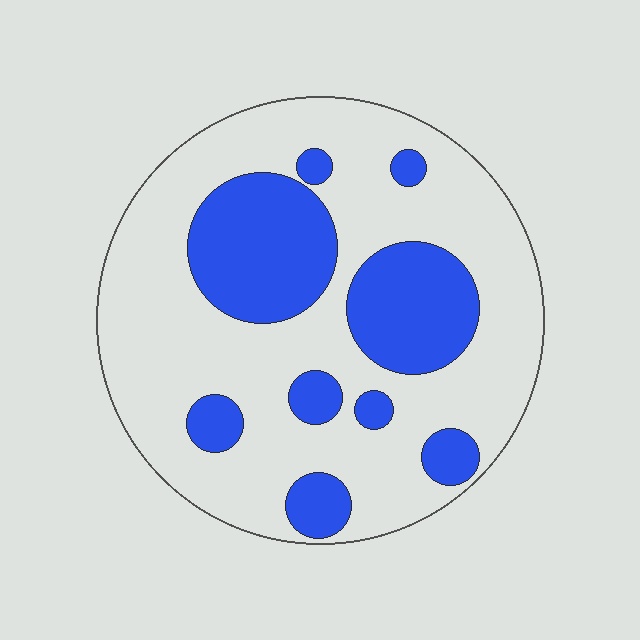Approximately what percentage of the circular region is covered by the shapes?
Approximately 30%.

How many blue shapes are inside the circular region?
9.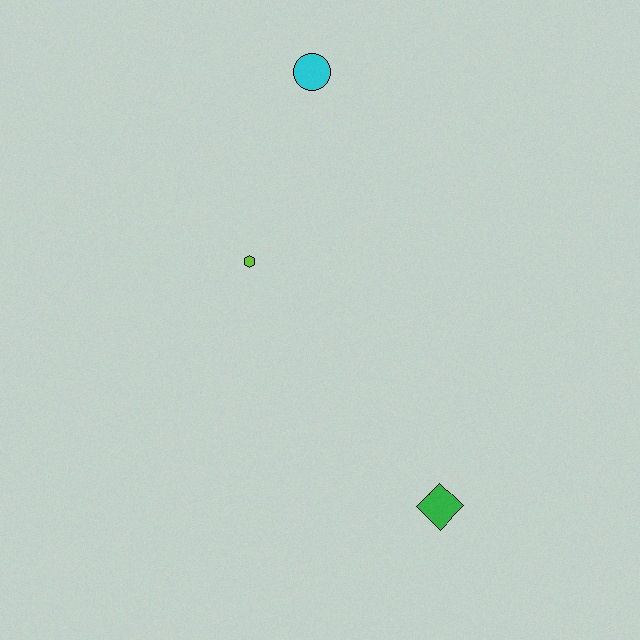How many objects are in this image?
There are 3 objects.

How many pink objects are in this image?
There are no pink objects.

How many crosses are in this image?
There are no crosses.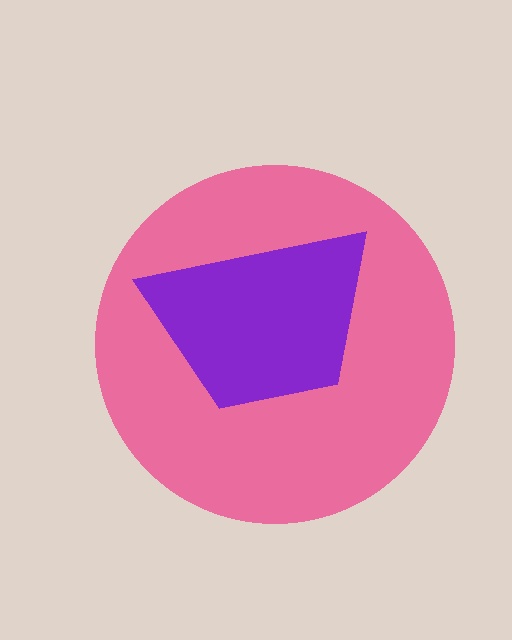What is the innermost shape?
The purple trapezoid.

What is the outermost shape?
The pink circle.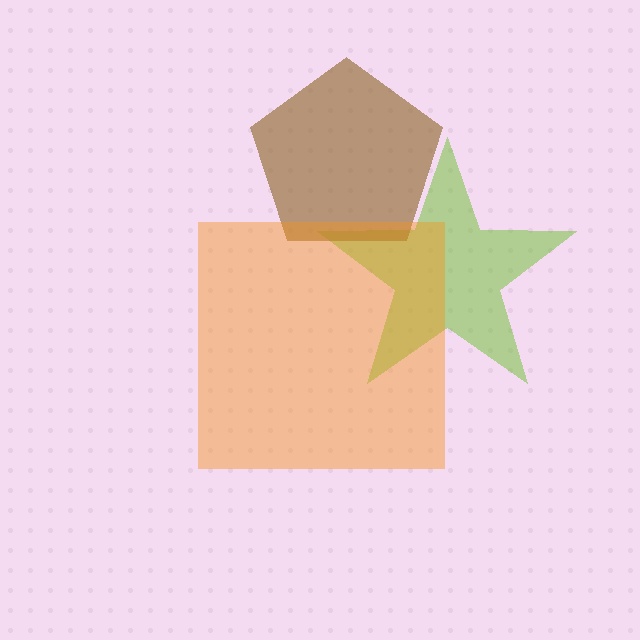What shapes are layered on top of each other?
The layered shapes are: a lime star, a brown pentagon, an orange square.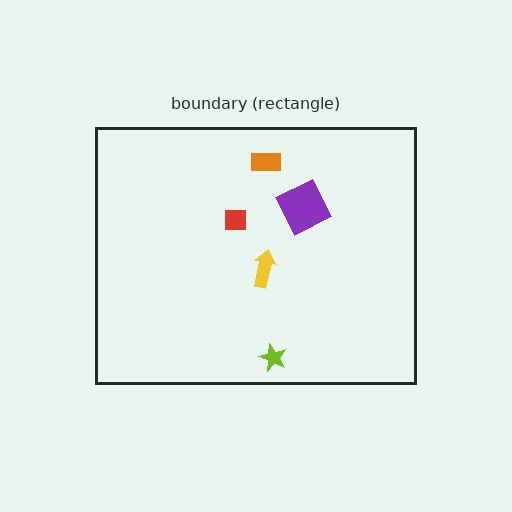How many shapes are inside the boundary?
5 inside, 0 outside.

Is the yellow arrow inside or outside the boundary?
Inside.